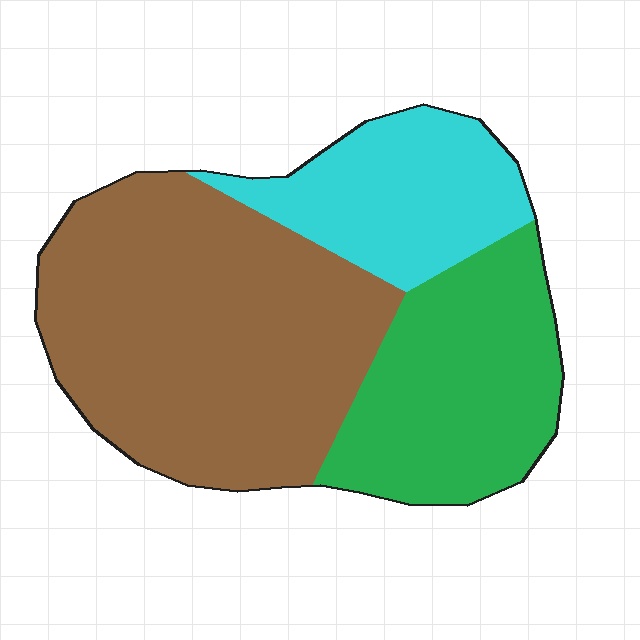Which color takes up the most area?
Brown, at roughly 50%.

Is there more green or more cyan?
Green.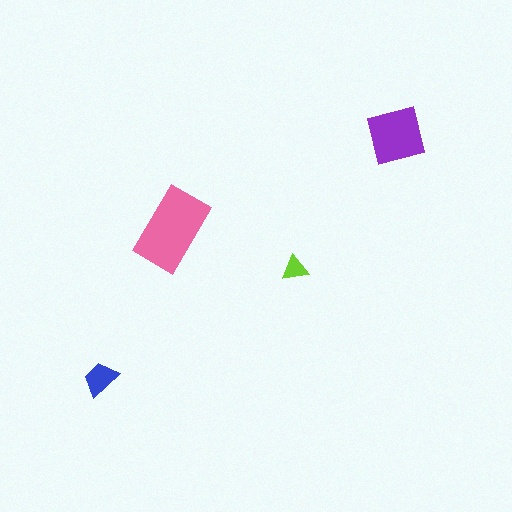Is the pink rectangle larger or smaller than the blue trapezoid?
Larger.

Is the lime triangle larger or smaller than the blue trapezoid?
Smaller.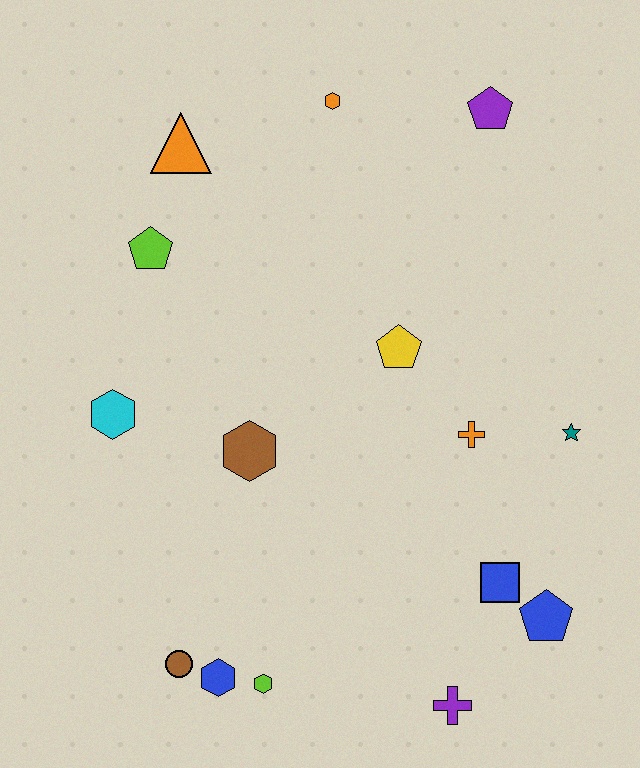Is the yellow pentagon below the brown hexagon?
No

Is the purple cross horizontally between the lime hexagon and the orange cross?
Yes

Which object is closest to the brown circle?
The blue hexagon is closest to the brown circle.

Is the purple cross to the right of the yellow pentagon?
Yes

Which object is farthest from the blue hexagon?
The purple pentagon is farthest from the blue hexagon.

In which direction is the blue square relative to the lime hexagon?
The blue square is to the right of the lime hexagon.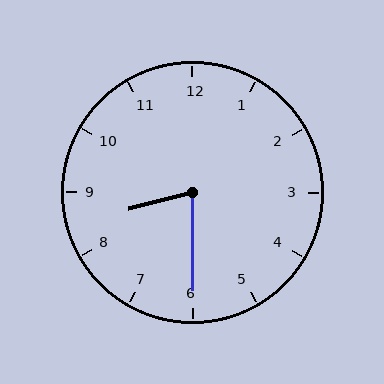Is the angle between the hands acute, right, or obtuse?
It is acute.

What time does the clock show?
8:30.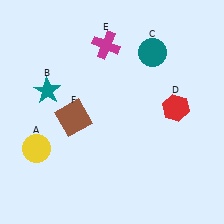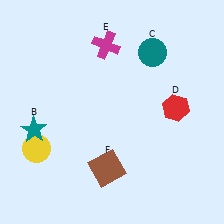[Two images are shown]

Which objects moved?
The objects that moved are: the teal star (B), the brown square (F).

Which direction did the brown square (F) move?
The brown square (F) moved down.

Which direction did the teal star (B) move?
The teal star (B) moved down.